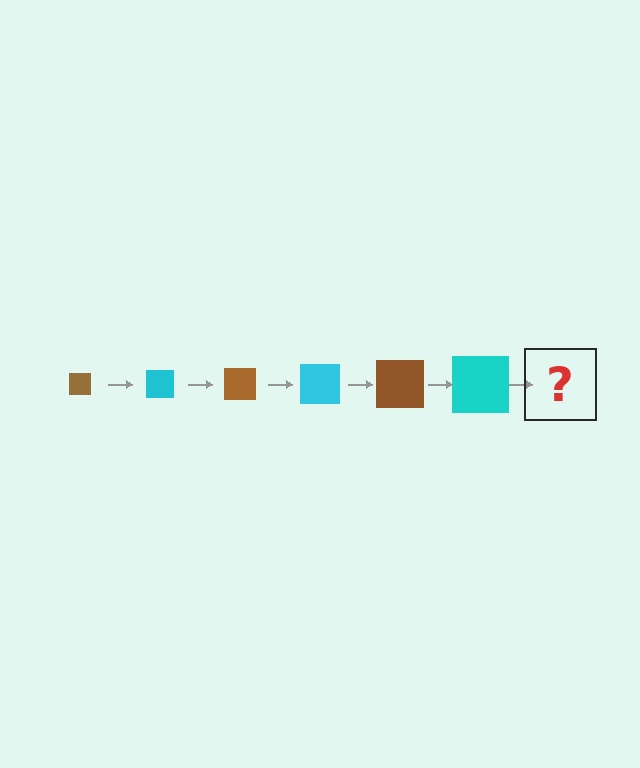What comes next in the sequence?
The next element should be a brown square, larger than the previous one.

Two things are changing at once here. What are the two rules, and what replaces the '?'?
The two rules are that the square grows larger each step and the color cycles through brown and cyan. The '?' should be a brown square, larger than the previous one.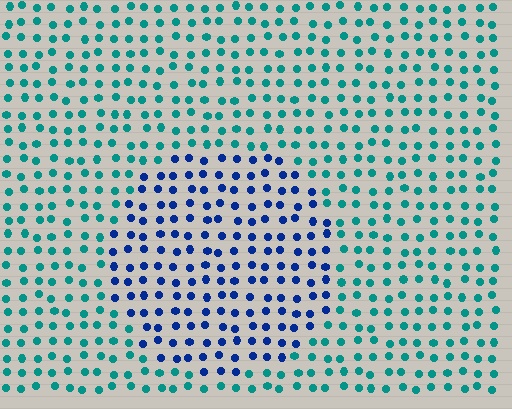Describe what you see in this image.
The image is filled with small teal elements in a uniform arrangement. A circle-shaped region is visible where the elements are tinted to a slightly different hue, forming a subtle color boundary.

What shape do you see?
I see a circle.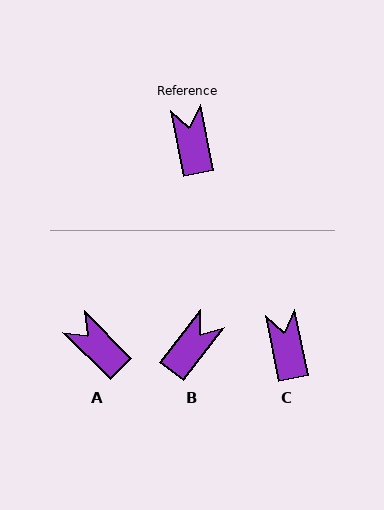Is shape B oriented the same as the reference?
No, it is off by about 49 degrees.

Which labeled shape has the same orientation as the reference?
C.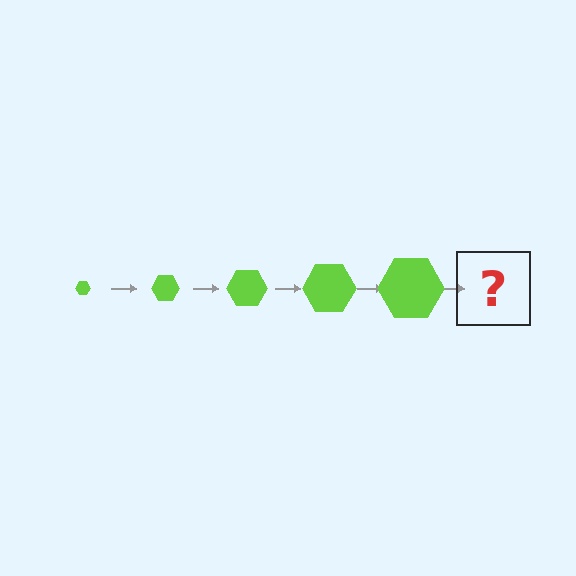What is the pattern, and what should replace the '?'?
The pattern is that the hexagon gets progressively larger each step. The '?' should be a lime hexagon, larger than the previous one.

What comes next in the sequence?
The next element should be a lime hexagon, larger than the previous one.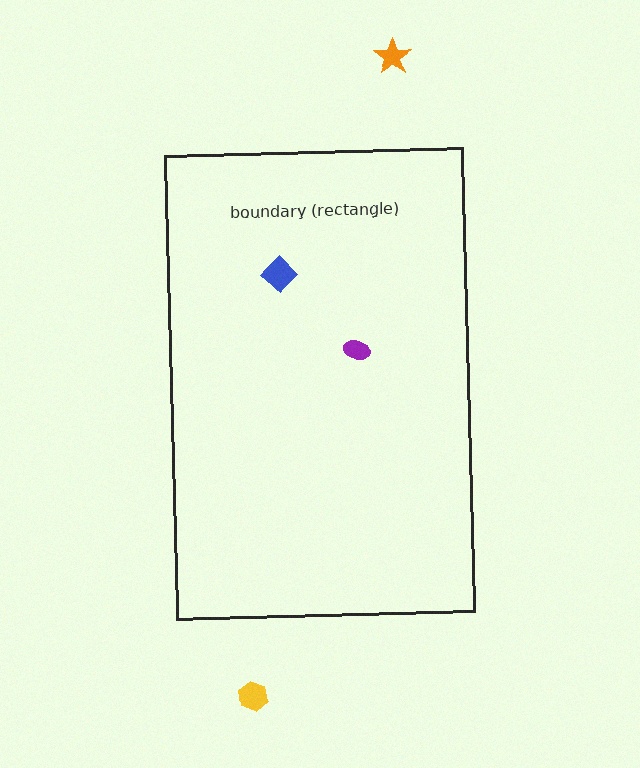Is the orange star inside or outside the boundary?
Outside.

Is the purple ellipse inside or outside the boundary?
Inside.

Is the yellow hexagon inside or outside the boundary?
Outside.